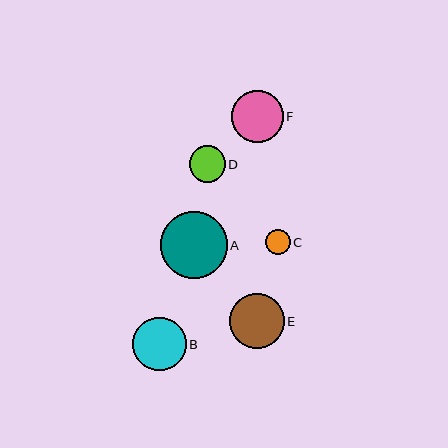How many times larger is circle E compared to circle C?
Circle E is approximately 2.2 times the size of circle C.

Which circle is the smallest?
Circle C is the smallest with a size of approximately 25 pixels.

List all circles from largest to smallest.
From largest to smallest: A, E, B, F, D, C.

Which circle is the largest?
Circle A is the largest with a size of approximately 66 pixels.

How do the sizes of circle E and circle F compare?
Circle E and circle F are approximately the same size.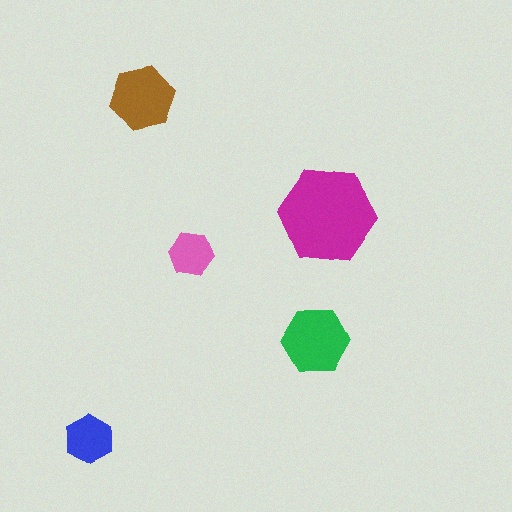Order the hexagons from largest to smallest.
the magenta one, the green one, the brown one, the blue one, the pink one.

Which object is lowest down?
The blue hexagon is bottommost.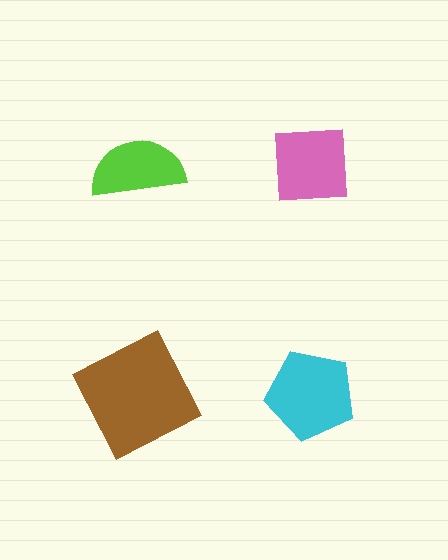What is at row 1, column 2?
A pink square.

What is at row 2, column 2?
A cyan pentagon.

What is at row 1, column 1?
A lime semicircle.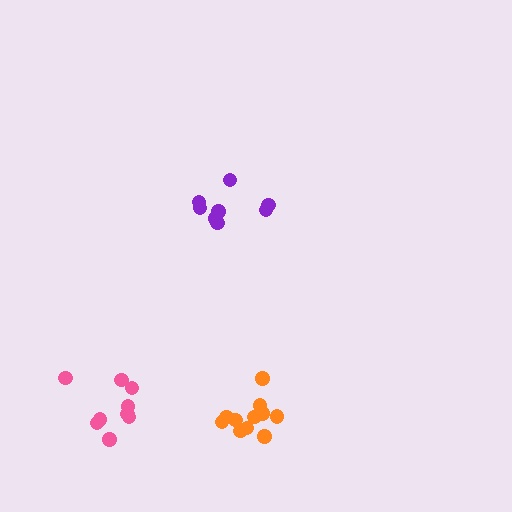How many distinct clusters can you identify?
There are 3 distinct clusters.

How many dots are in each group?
Group 1: 9 dots, Group 2: 11 dots, Group 3: 8 dots (28 total).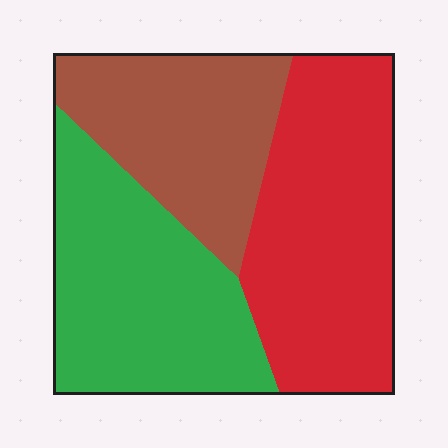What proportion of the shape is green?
Green covers around 35% of the shape.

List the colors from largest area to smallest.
From largest to smallest: red, green, brown.